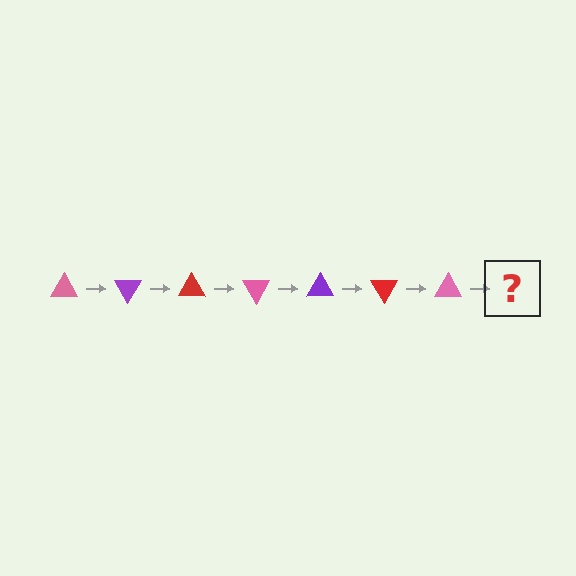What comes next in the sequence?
The next element should be a purple triangle, rotated 420 degrees from the start.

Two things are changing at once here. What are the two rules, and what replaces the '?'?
The two rules are that it rotates 60 degrees each step and the color cycles through pink, purple, and red. The '?' should be a purple triangle, rotated 420 degrees from the start.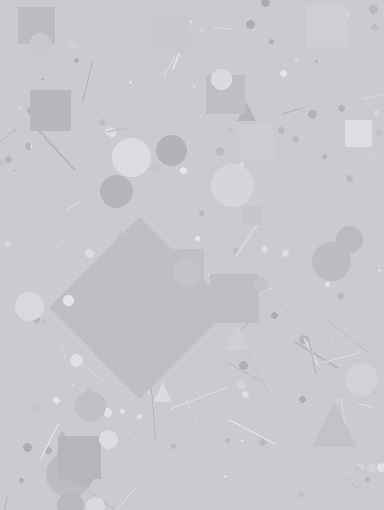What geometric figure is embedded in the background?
A diamond is embedded in the background.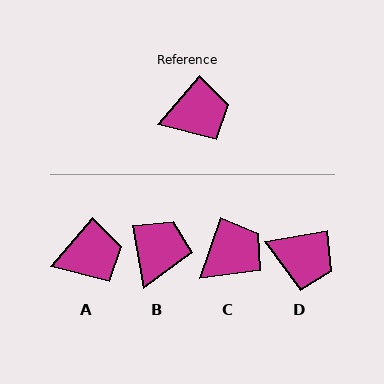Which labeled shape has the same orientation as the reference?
A.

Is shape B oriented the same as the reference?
No, it is off by about 51 degrees.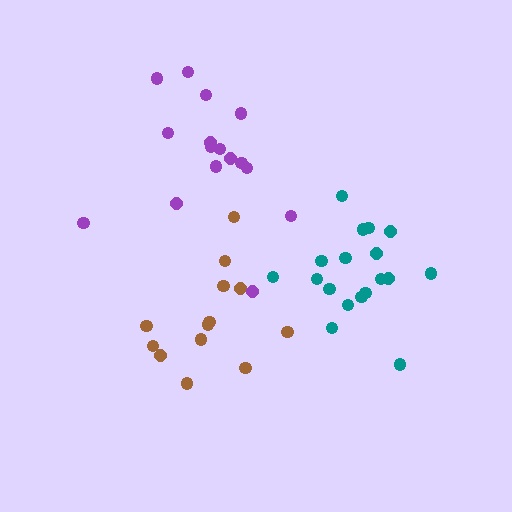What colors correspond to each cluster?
The clusters are colored: teal, brown, purple.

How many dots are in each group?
Group 1: 18 dots, Group 2: 13 dots, Group 3: 16 dots (47 total).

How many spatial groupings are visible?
There are 3 spatial groupings.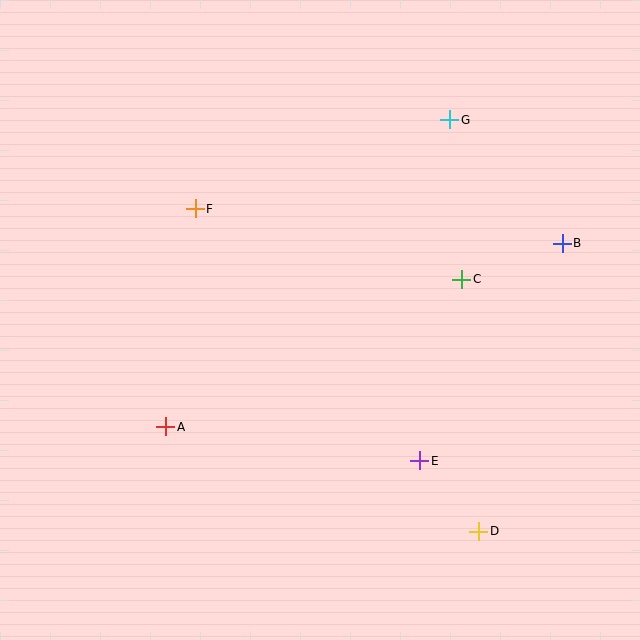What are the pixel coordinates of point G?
Point G is at (450, 120).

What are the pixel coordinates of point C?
Point C is at (462, 279).